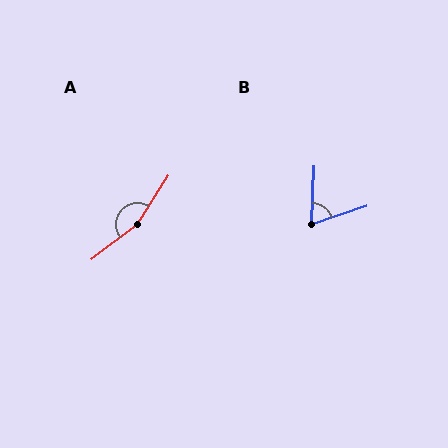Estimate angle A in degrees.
Approximately 160 degrees.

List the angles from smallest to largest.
B (70°), A (160°).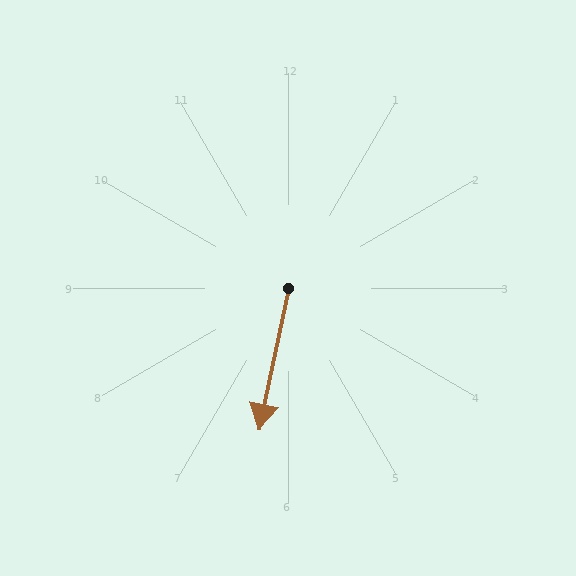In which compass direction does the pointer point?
South.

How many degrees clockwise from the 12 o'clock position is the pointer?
Approximately 192 degrees.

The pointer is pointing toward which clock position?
Roughly 6 o'clock.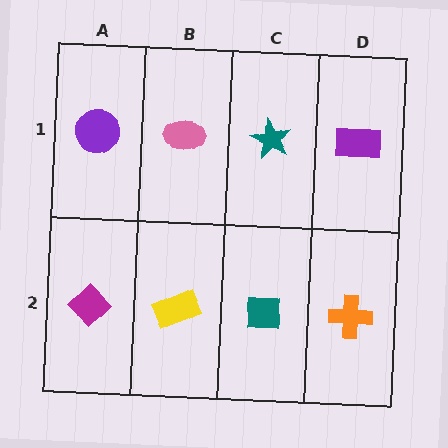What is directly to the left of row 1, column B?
A purple circle.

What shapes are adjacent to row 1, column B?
A yellow rectangle (row 2, column B), a purple circle (row 1, column A), a teal star (row 1, column C).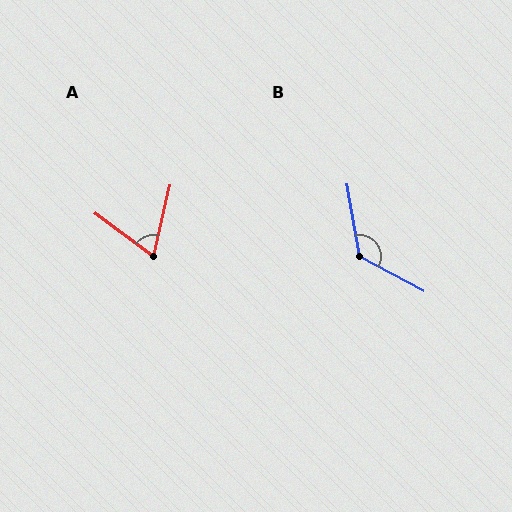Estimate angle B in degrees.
Approximately 128 degrees.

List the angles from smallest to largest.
A (67°), B (128°).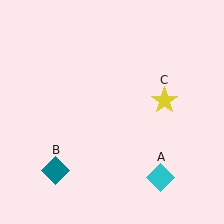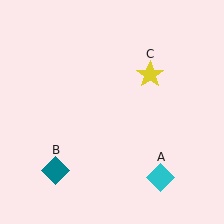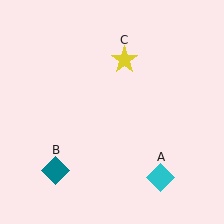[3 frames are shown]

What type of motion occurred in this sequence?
The yellow star (object C) rotated counterclockwise around the center of the scene.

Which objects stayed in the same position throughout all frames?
Cyan diamond (object A) and teal diamond (object B) remained stationary.